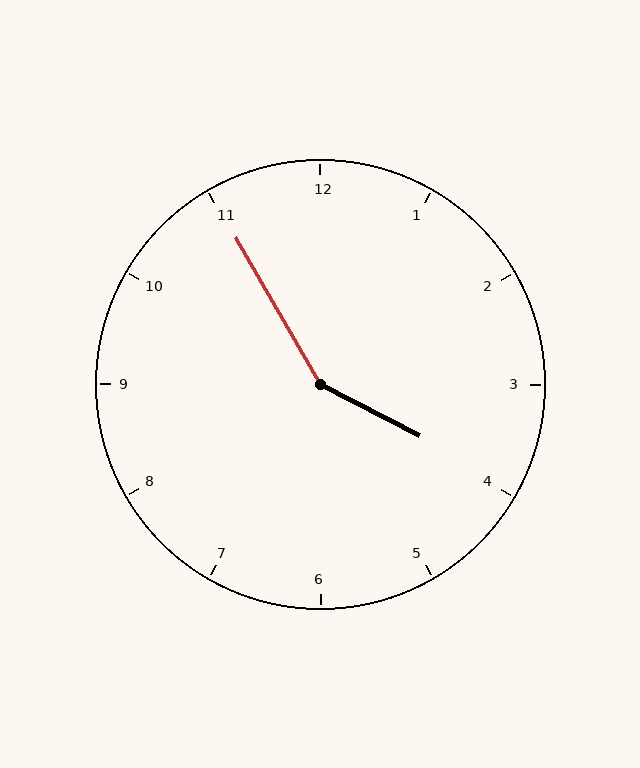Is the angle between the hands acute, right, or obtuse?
It is obtuse.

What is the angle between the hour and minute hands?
Approximately 148 degrees.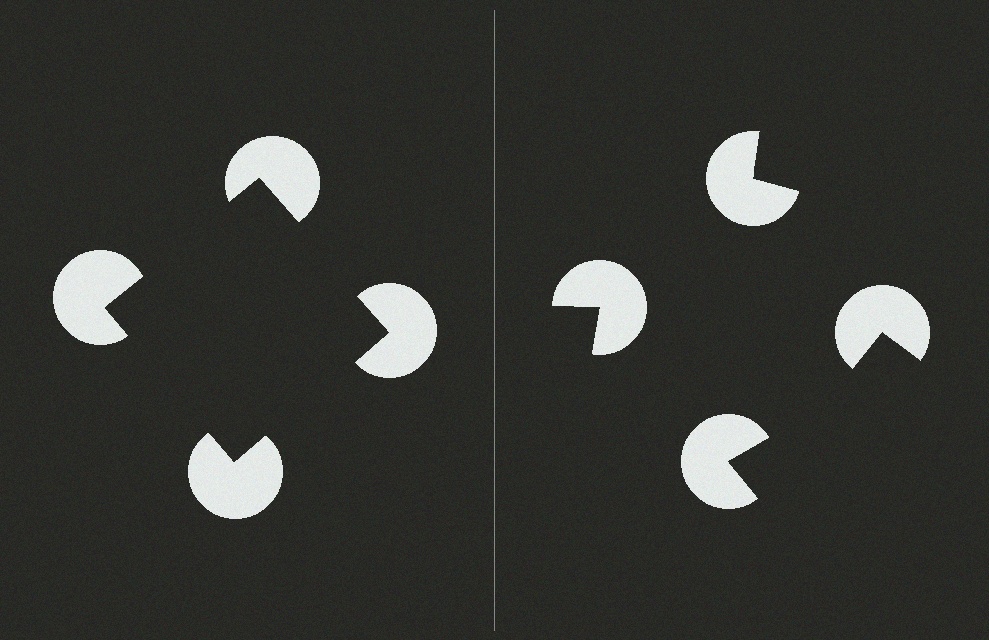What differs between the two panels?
The pac-man discs are positioned identically on both sides; only the wedge orientations differ. On the left they align to a square; on the right they are misaligned.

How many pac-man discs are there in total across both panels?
8 — 4 on each side.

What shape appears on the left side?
An illusory square.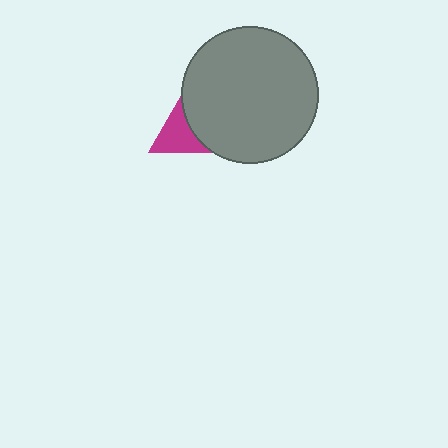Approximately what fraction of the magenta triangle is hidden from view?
Roughly 70% of the magenta triangle is hidden behind the gray circle.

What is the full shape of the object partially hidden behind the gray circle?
The partially hidden object is a magenta triangle.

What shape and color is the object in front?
The object in front is a gray circle.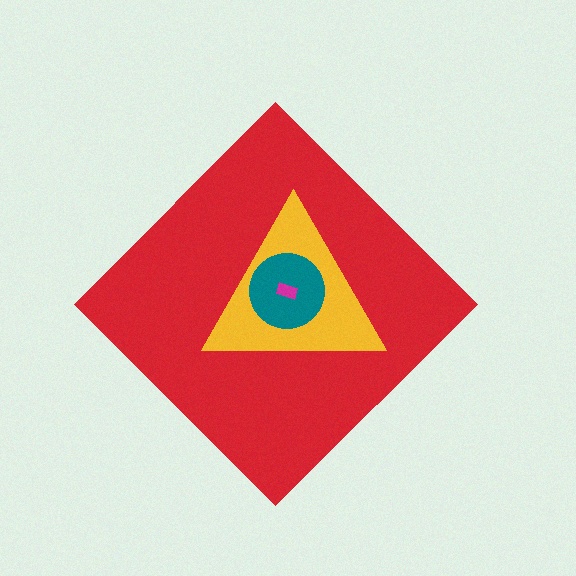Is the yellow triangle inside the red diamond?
Yes.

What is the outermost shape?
The red diamond.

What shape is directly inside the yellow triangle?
The teal circle.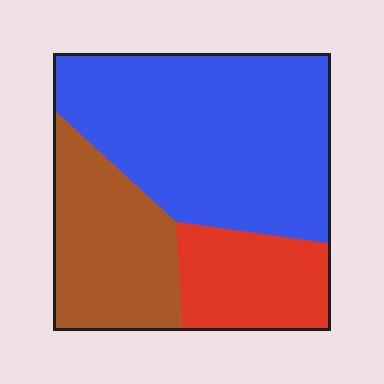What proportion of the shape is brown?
Brown takes up between a quarter and a half of the shape.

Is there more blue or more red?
Blue.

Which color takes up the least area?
Red, at roughly 20%.